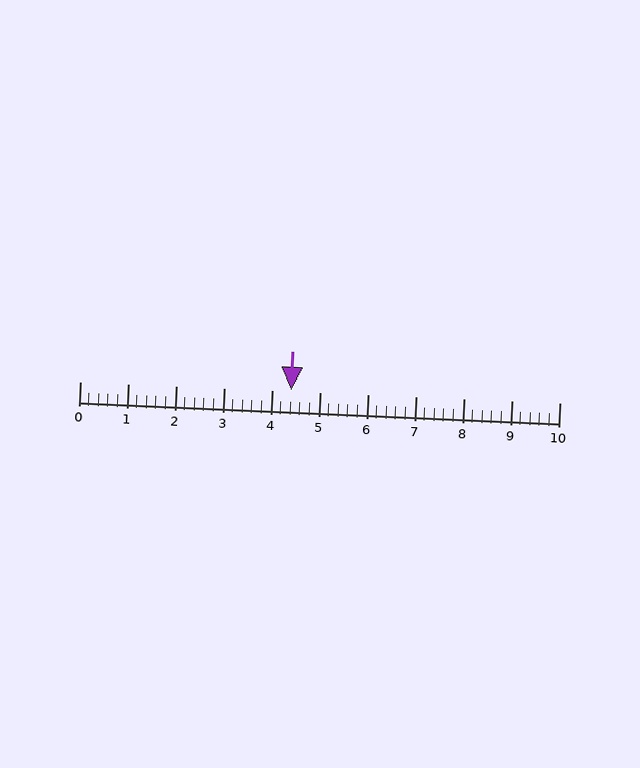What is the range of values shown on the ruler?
The ruler shows values from 0 to 10.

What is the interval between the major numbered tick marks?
The major tick marks are spaced 1 units apart.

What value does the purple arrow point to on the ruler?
The purple arrow points to approximately 4.4.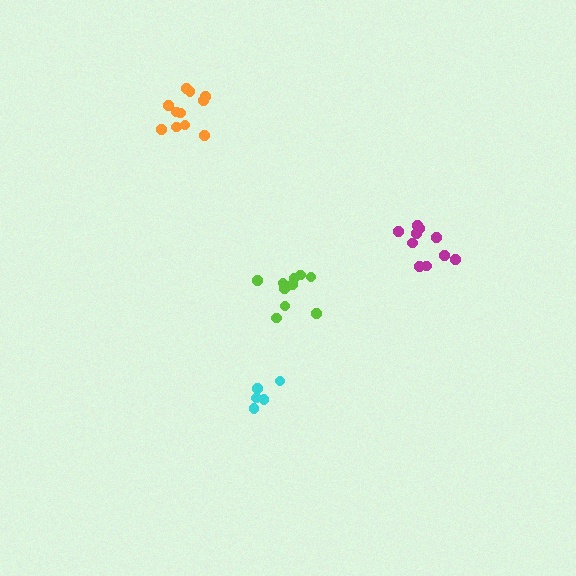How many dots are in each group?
Group 1: 11 dots, Group 2: 5 dots, Group 3: 10 dots, Group 4: 10 dots (36 total).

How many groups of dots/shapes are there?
There are 4 groups.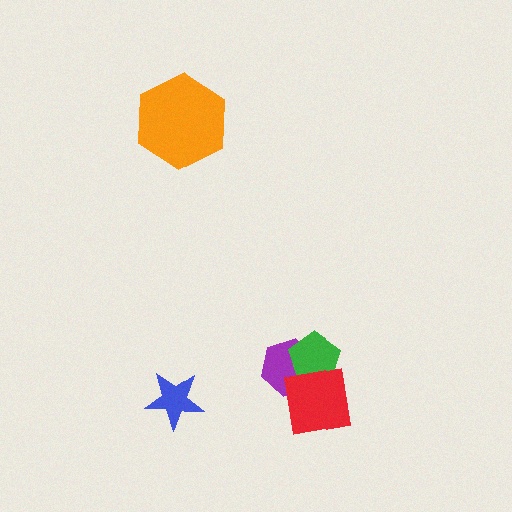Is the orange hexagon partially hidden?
No, no other shape covers it.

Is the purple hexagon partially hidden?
Yes, it is partially covered by another shape.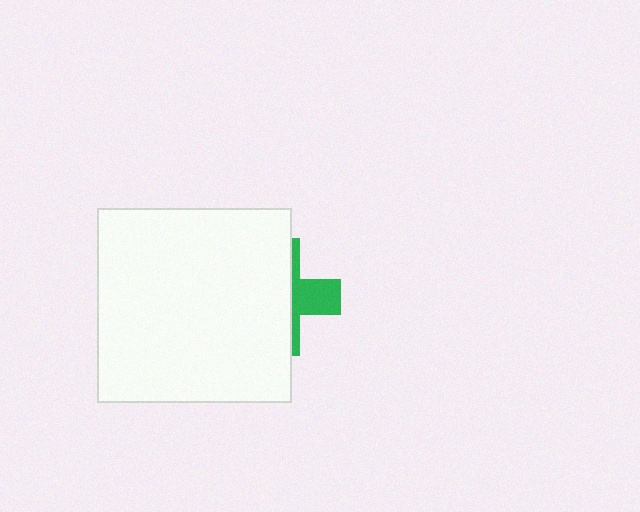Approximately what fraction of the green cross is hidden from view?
Roughly 66% of the green cross is hidden behind the white square.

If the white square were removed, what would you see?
You would see the complete green cross.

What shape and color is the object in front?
The object in front is a white square.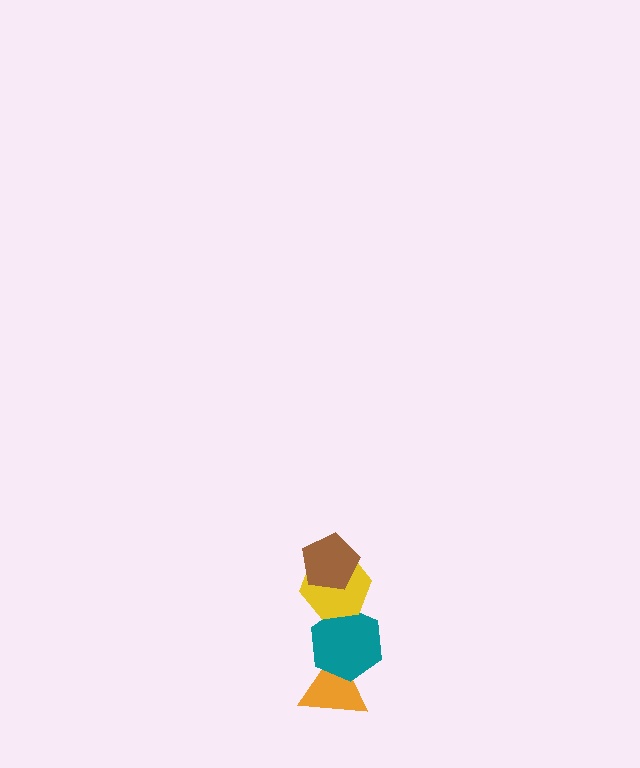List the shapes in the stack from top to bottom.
From top to bottom: the brown pentagon, the yellow hexagon, the teal hexagon, the orange triangle.